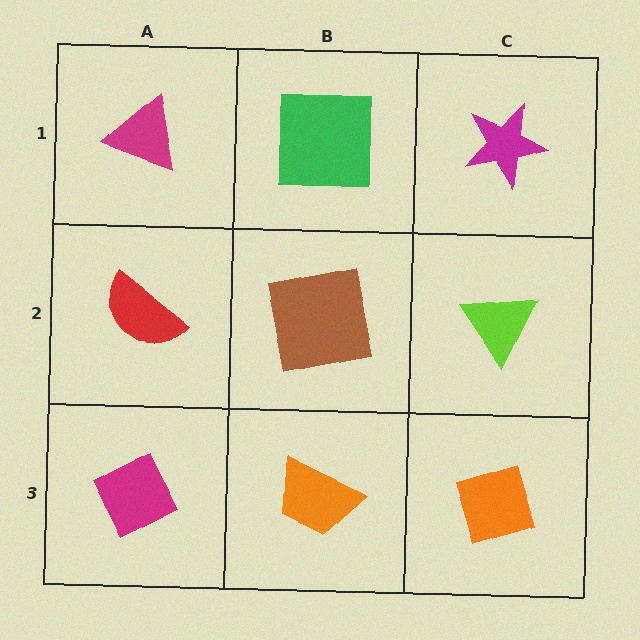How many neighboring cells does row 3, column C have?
2.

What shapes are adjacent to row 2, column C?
A magenta star (row 1, column C), an orange diamond (row 3, column C), a brown square (row 2, column B).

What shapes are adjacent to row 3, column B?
A brown square (row 2, column B), a magenta diamond (row 3, column A), an orange diamond (row 3, column C).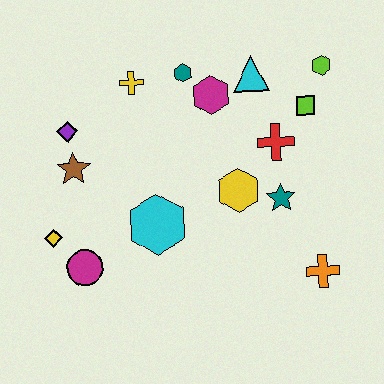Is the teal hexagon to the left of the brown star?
No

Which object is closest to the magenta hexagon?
The teal hexagon is closest to the magenta hexagon.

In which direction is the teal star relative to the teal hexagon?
The teal star is below the teal hexagon.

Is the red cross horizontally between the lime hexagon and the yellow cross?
Yes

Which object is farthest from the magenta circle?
The lime hexagon is farthest from the magenta circle.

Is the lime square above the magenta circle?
Yes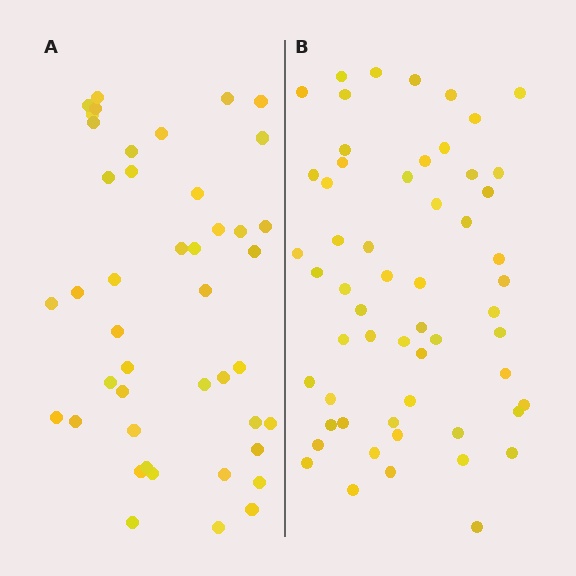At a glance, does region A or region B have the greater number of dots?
Region B (the right region) has more dots.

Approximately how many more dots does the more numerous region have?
Region B has approximately 15 more dots than region A.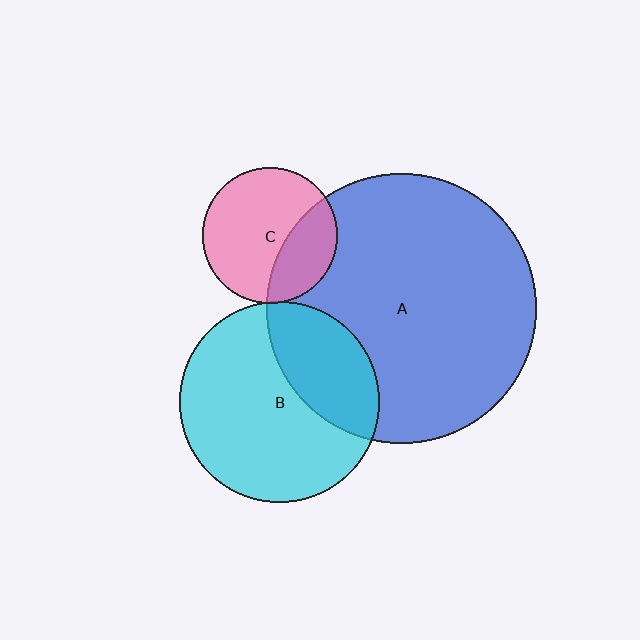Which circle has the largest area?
Circle A (blue).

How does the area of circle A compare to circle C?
Approximately 4.0 times.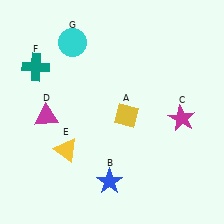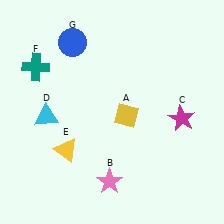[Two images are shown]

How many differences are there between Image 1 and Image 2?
There are 3 differences between the two images.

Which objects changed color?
B changed from blue to pink. D changed from magenta to cyan. G changed from cyan to blue.